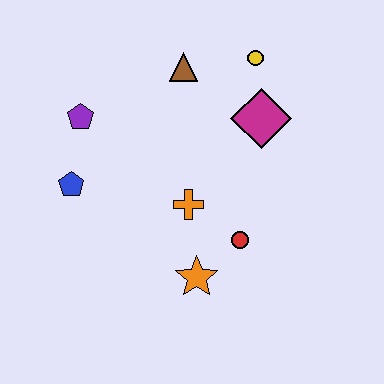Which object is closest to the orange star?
The red circle is closest to the orange star.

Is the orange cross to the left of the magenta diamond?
Yes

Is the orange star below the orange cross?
Yes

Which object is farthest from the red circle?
The purple pentagon is farthest from the red circle.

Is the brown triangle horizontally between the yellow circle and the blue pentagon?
Yes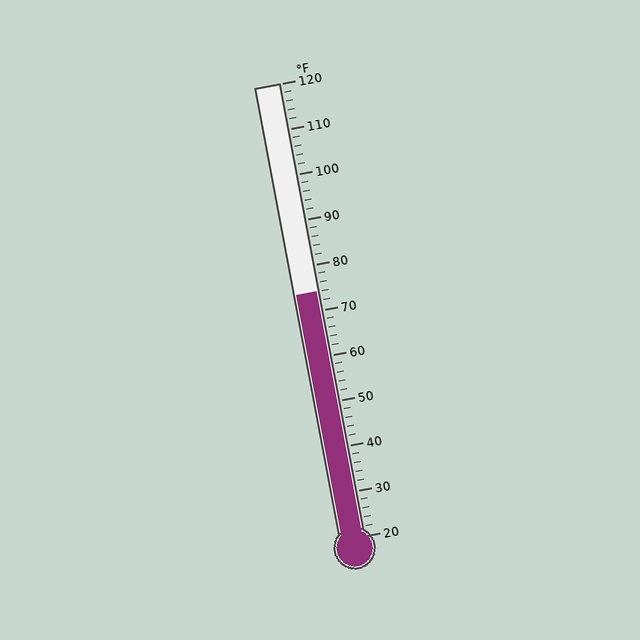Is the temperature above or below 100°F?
The temperature is below 100°F.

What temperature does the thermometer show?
The thermometer shows approximately 74°F.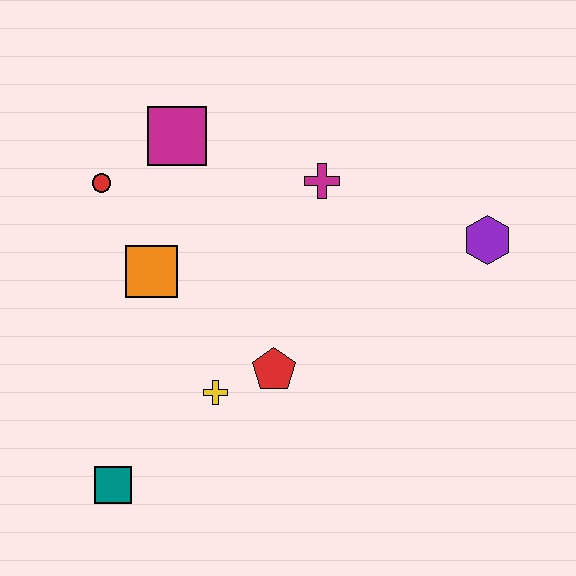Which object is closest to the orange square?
The red circle is closest to the orange square.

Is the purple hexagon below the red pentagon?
No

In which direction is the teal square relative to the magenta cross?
The teal square is below the magenta cross.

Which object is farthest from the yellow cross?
The purple hexagon is farthest from the yellow cross.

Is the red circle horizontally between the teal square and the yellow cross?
No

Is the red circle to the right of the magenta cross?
No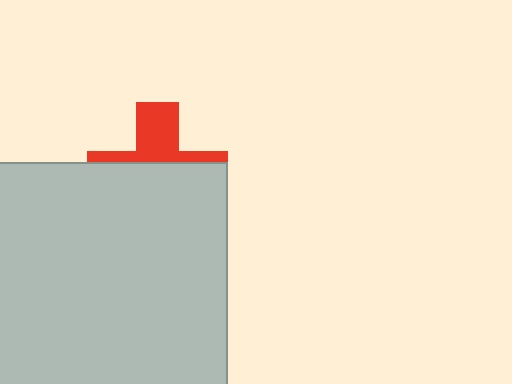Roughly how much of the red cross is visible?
A small part of it is visible (roughly 35%).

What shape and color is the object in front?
The object in front is a light gray rectangle.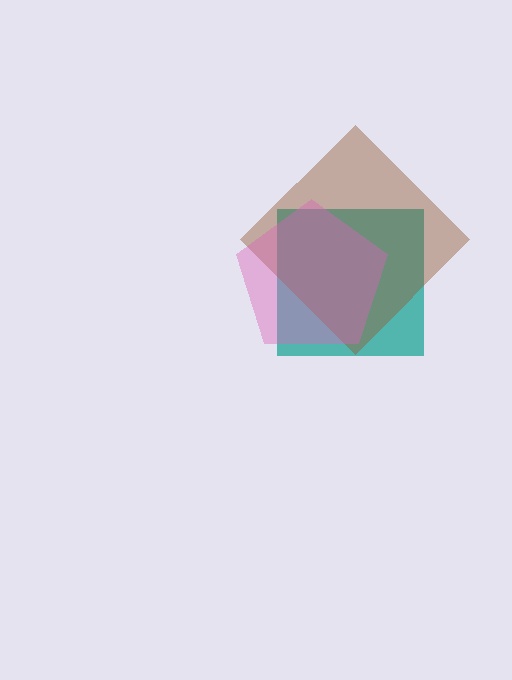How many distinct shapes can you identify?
There are 3 distinct shapes: a teal square, a brown diamond, a pink pentagon.